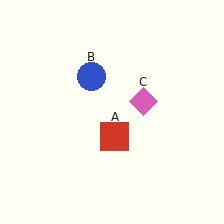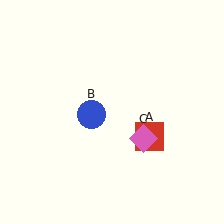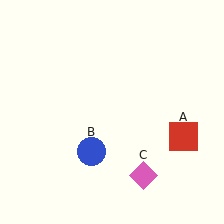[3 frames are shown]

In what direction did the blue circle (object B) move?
The blue circle (object B) moved down.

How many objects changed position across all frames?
3 objects changed position: red square (object A), blue circle (object B), pink diamond (object C).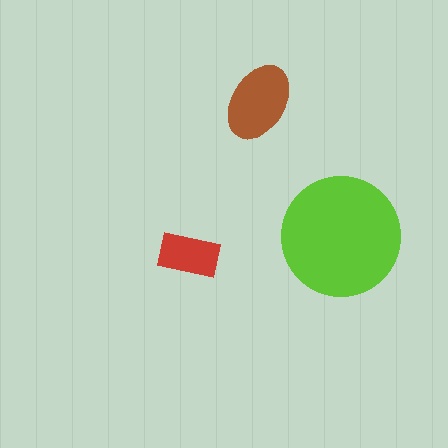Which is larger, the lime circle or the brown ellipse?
The lime circle.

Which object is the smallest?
The red rectangle.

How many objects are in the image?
There are 3 objects in the image.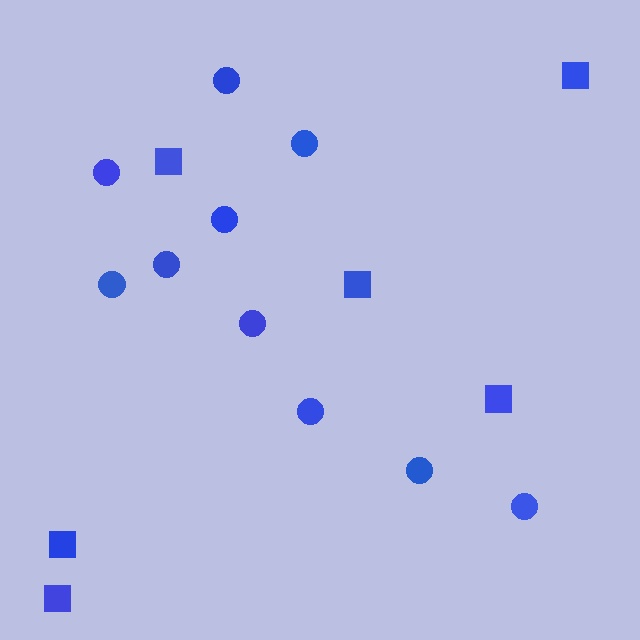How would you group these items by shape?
There are 2 groups: one group of squares (6) and one group of circles (10).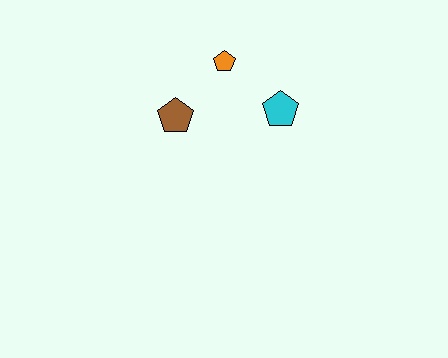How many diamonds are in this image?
There are no diamonds.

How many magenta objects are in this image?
There are no magenta objects.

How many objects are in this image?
There are 3 objects.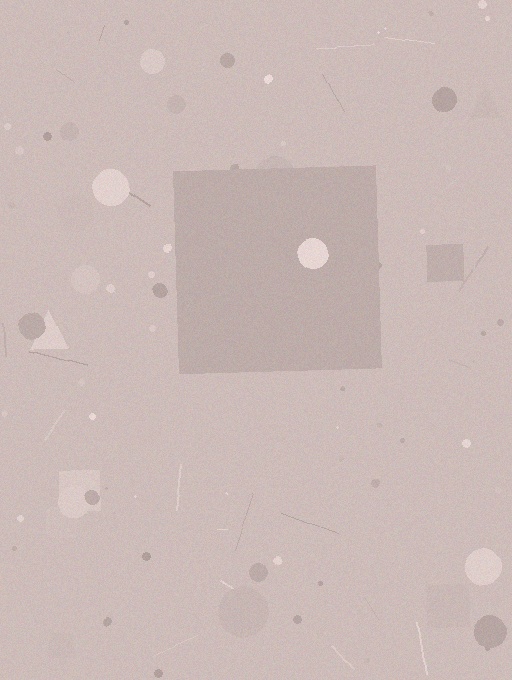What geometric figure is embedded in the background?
A square is embedded in the background.